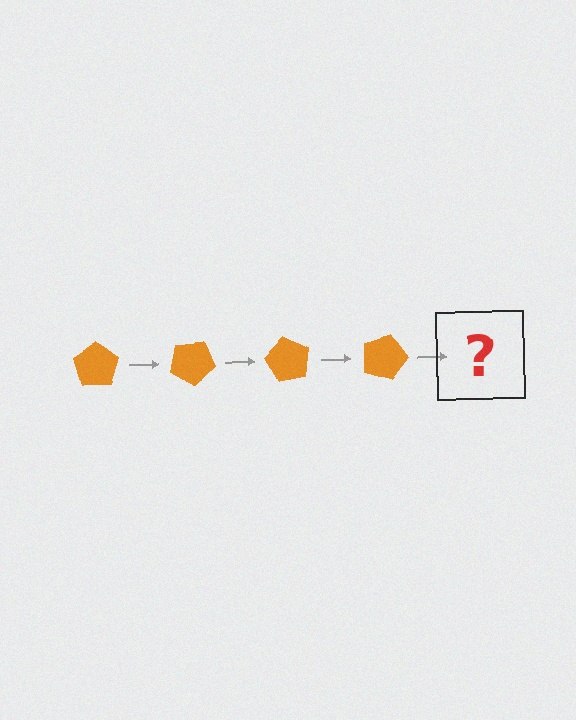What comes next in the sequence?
The next element should be an orange pentagon rotated 120 degrees.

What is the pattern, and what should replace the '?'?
The pattern is that the pentagon rotates 30 degrees each step. The '?' should be an orange pentagon rotated 120 degrees.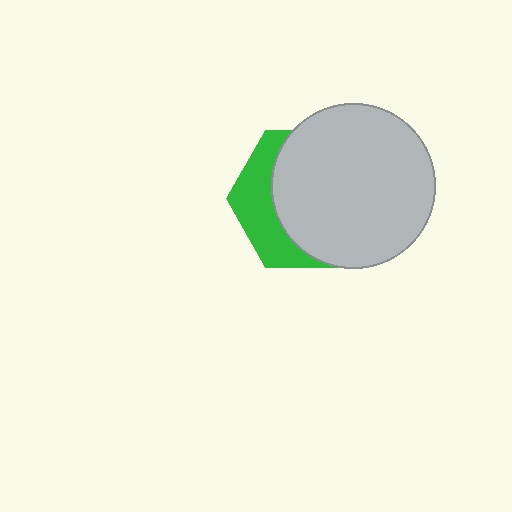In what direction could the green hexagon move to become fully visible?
The green hexagon could move left. That would shift it out from behind the light gray circle entirely.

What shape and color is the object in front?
The object in front is a light gray circle.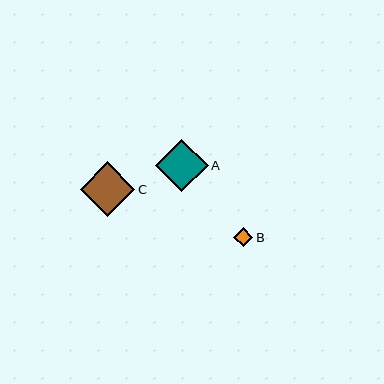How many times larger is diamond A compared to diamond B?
Diamond A is approximately 2.7 times the size of diamond B.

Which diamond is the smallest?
Diamond B is the smallest with a size of approximately 19 pixels.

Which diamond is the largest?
Diamond C is the largest with a size of approximately 54 pixels.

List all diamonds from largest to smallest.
From largest to smallest: C, A, B.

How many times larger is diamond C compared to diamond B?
Diamond C is approximately 2.8 times the size of diamond B.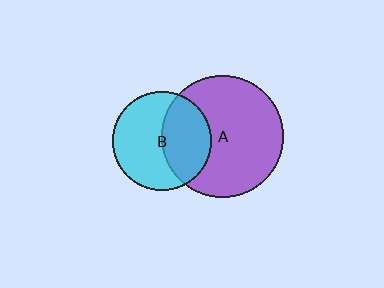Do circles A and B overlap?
Yes.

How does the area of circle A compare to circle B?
Approximately 1.5 times.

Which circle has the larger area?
Circle A (purple).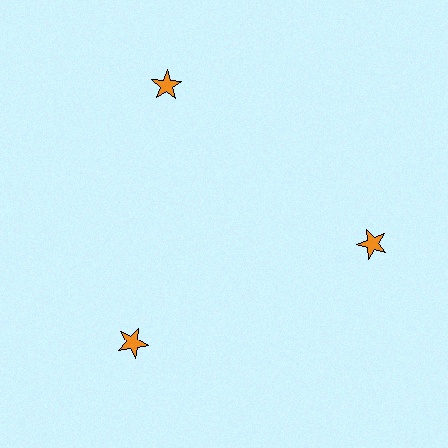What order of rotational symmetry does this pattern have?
This pattern has 3-fold rotational symmetry.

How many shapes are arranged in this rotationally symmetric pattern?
There are 3 shapes, arranged in 3 groups of 1.